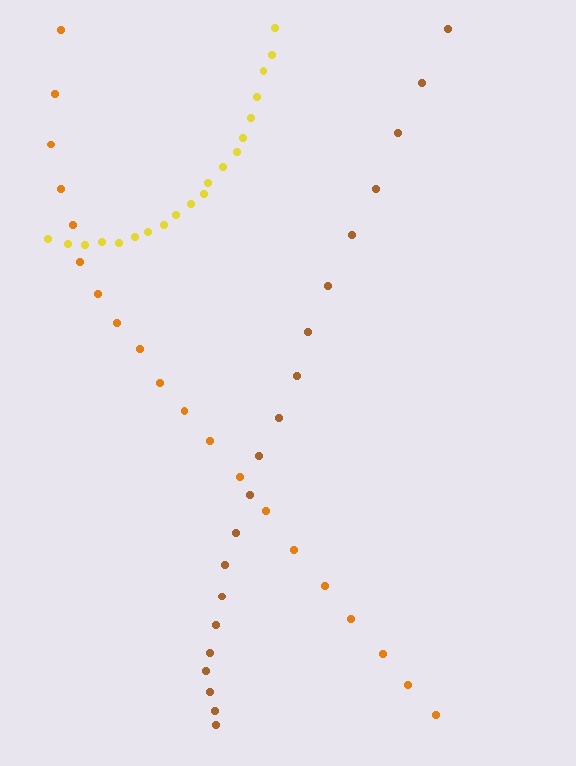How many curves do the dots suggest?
There are 3 distinct paths.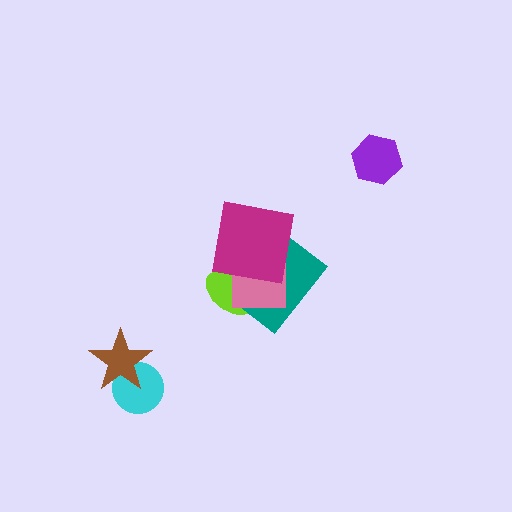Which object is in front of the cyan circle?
The brown star is in front of the cyan circle.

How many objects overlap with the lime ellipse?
3 objects overlap with the lime ellipse.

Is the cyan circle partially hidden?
Yes, it is partially covered by another shape.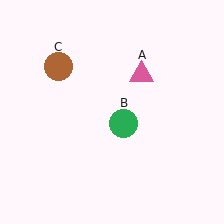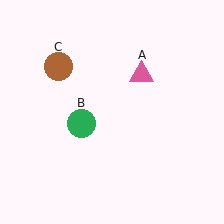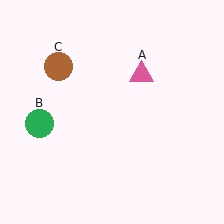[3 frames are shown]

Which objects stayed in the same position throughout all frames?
Pink triangle (object A) and brown circle (object C) remained stationary.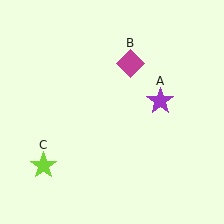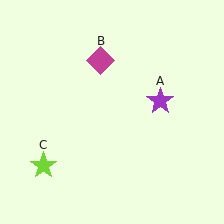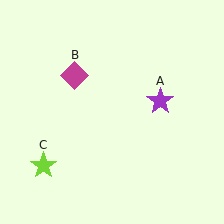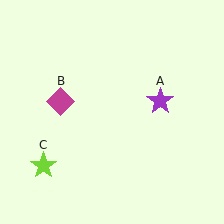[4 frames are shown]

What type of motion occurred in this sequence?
The magenta diamond (object B) rotated counterclockwise around the center of the scene.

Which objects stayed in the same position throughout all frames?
Purple star (object A) and lime star (object C) remained stationary.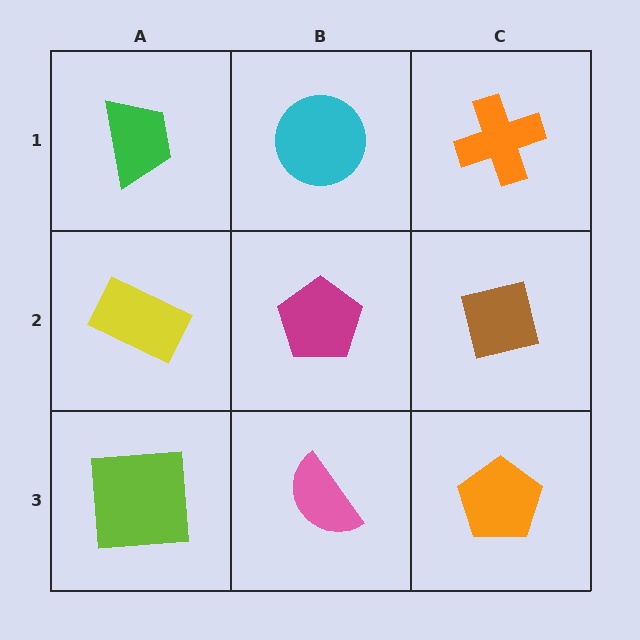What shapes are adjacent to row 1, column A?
A yellow rectangle (row 2, column A), a cyan circle (row 1, column B).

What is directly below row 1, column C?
A brown square.